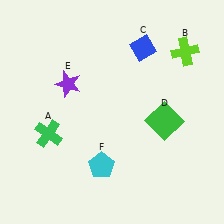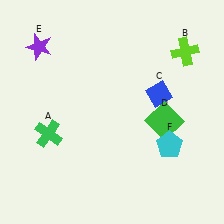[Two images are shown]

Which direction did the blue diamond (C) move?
The blue diamond (C) moved down.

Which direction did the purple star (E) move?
The purple star (E) moved up.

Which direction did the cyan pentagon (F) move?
The cyan pentagon (F) moved right.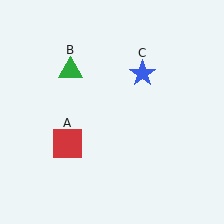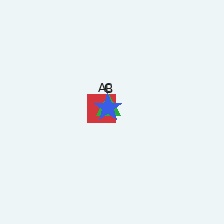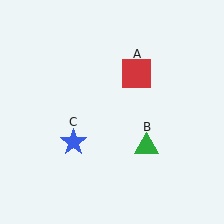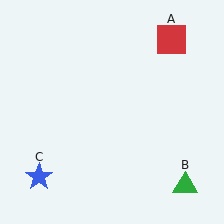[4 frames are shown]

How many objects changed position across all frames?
3 objects changed position: red square (object A), green triangle (object B), blue star (object C).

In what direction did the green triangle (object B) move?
The green triangle (object B) moved down and to the right.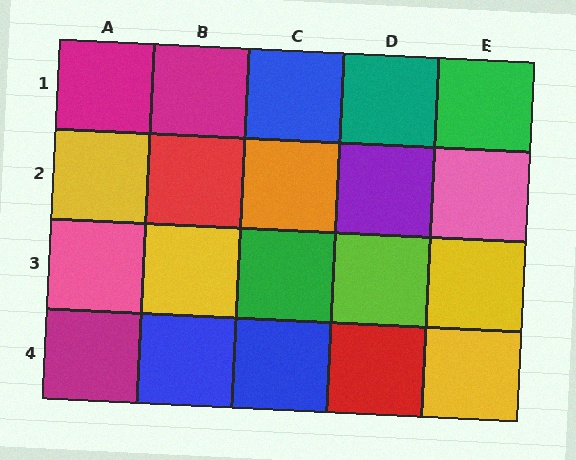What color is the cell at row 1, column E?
Green.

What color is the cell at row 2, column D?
Purple.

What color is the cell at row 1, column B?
Magenta.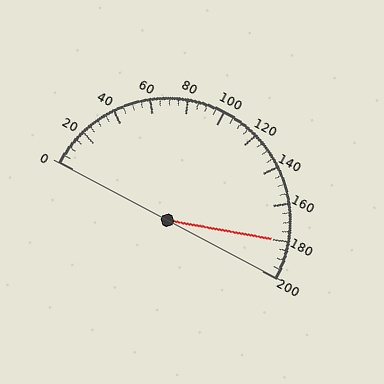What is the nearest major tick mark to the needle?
The nearest major tick mark is 180.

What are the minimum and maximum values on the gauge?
The gauge ranges from 0 to 200.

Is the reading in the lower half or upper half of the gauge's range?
The reading is in the upper half of the range (0 to 200).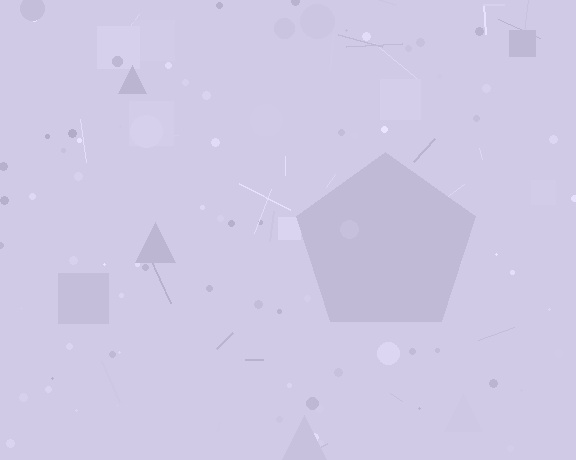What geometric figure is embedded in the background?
A pentagon is embedded in the background.